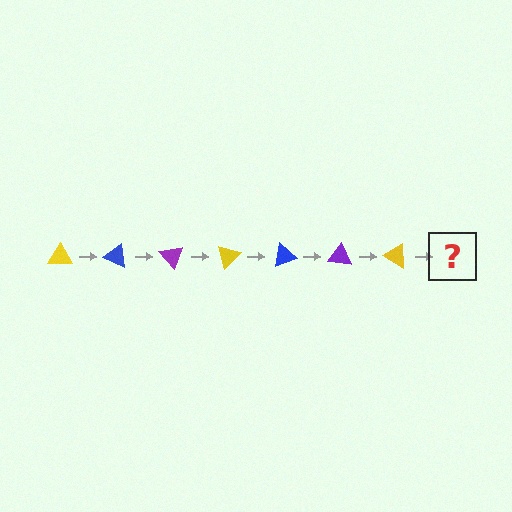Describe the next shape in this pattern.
It should be a blue triangle, rotated 175 degrees from the start.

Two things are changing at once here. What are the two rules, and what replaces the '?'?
The two rules are that it rotates 25 degrees each step and the color cycles through yellow, blue, and purple. The '?' should be a blue triangle, rotated 175 degrees from the start.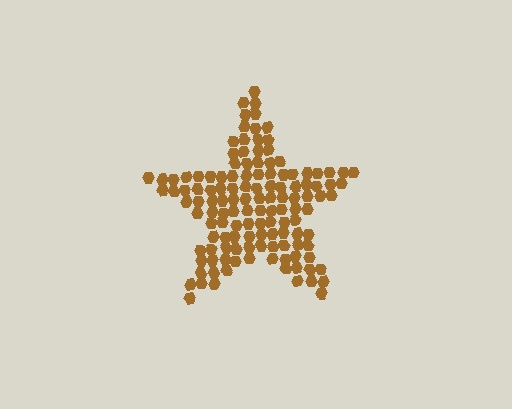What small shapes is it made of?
It is made of small hexagons.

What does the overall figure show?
The overall figure shows a star.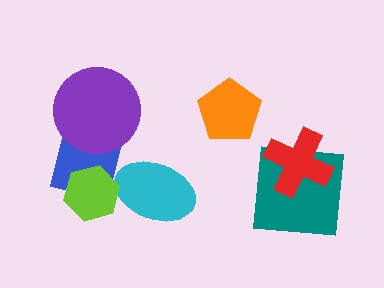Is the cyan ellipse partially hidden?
Yes, it is partially covered by another shape.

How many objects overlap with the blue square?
3 objects overlap with the blue square.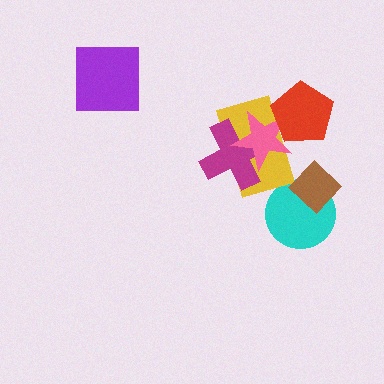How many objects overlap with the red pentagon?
2 objects overlap with the red pentagon.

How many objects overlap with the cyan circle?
1 object overlaps with the cyan circle.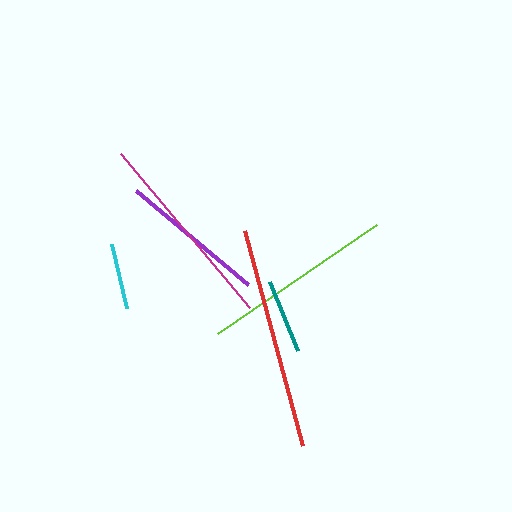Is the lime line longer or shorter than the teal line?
The lime line is longer than the teal line.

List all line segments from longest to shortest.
From longest to shortest: red, magenta, lime, purple, teal, cyan.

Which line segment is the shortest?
The cyan line is the shortest at approximately 67 pixels.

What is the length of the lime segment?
The lime segment is approximately 193 pixels long.